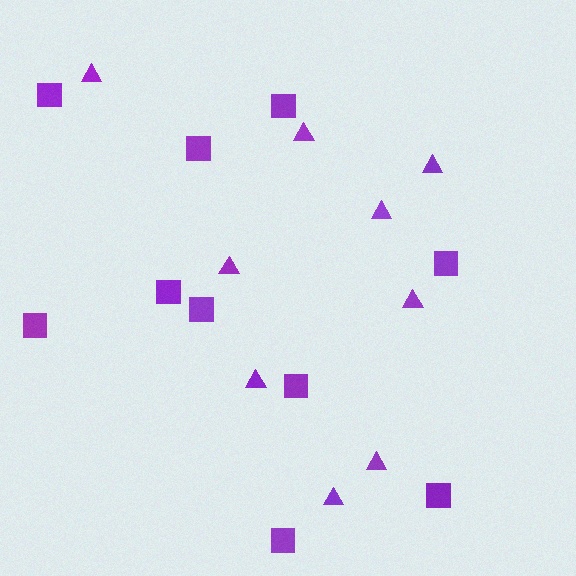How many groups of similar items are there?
There are 2 groups: one group of squares (10) and one group of triangles (9).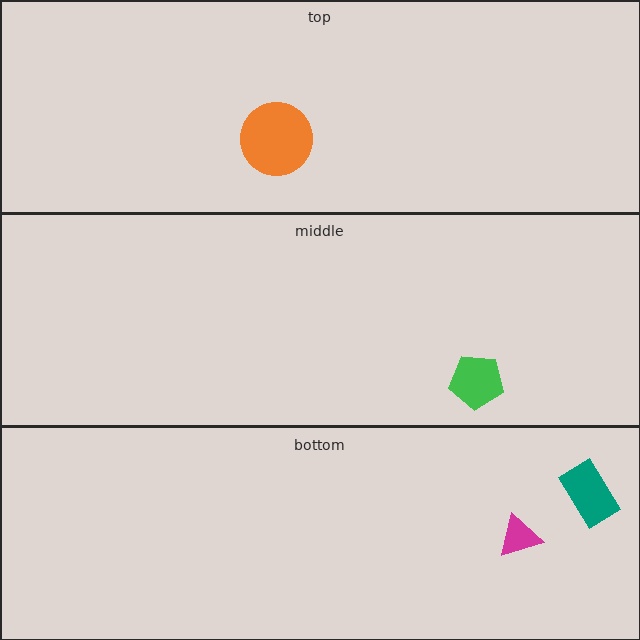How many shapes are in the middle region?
1.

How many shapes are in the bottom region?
2.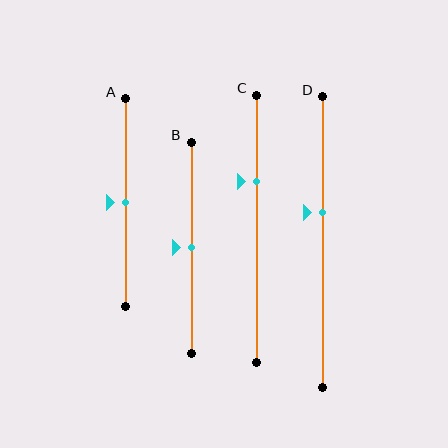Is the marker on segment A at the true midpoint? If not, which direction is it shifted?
Yes, the marker on segment A is at the true midpoint.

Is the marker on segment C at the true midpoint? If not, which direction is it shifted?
No, the marker on segment C is shifted upward by about 18% of the segment length.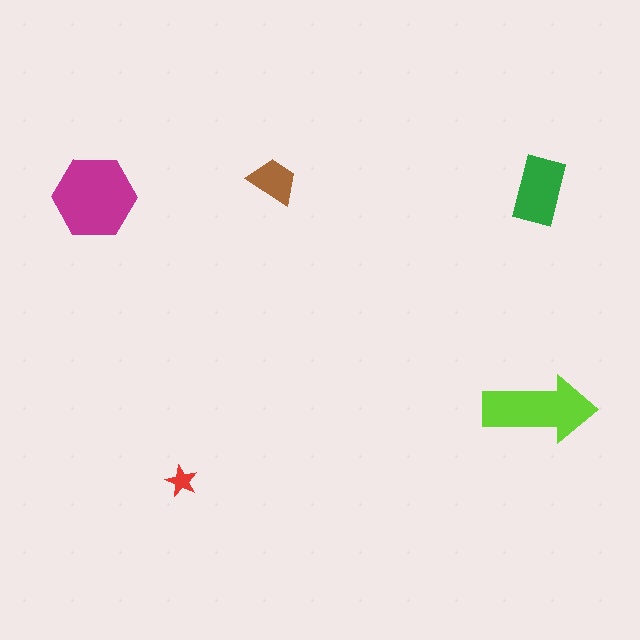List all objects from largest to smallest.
The magenta hexagon, the lime arrow, the green rectangle, the brown trapezoid, the red star.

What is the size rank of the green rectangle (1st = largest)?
3rd.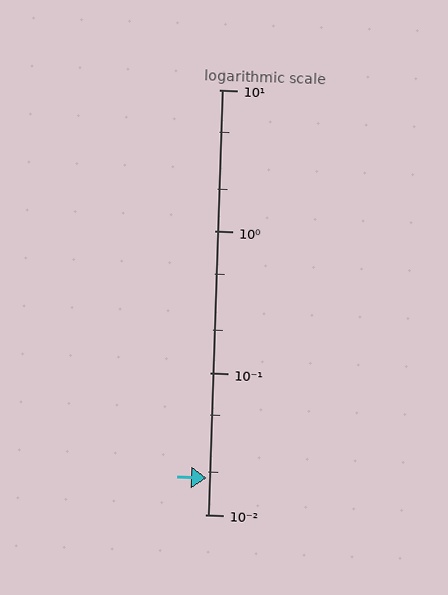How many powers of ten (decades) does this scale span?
The scale spans 3 decades, from 0.01 to 10.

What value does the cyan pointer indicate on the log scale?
The pointer indicates approximately 0.018.